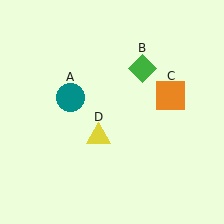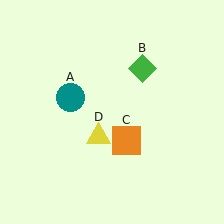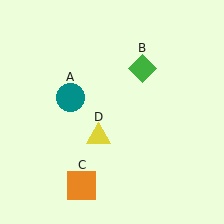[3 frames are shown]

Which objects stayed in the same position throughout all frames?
Teal circle (object A) and green diamond (object B) and yellow triangle (object D) remained stationary.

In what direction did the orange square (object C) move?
The orange square (object C) moved down and to the left.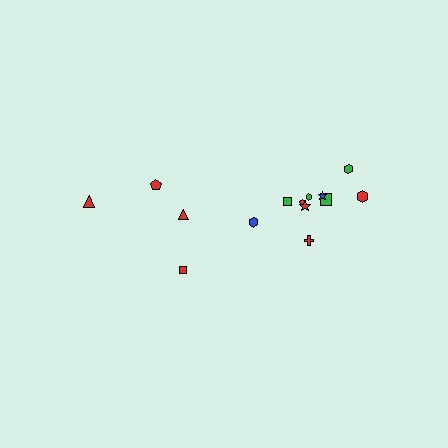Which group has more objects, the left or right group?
The right group.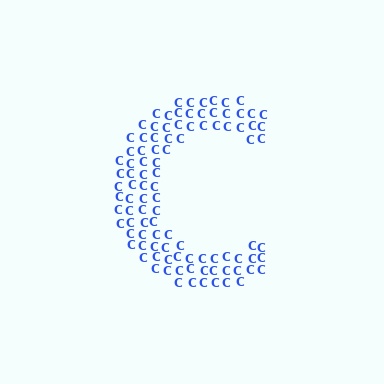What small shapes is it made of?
It is made of small letter C's.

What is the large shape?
The large shape is the letter C.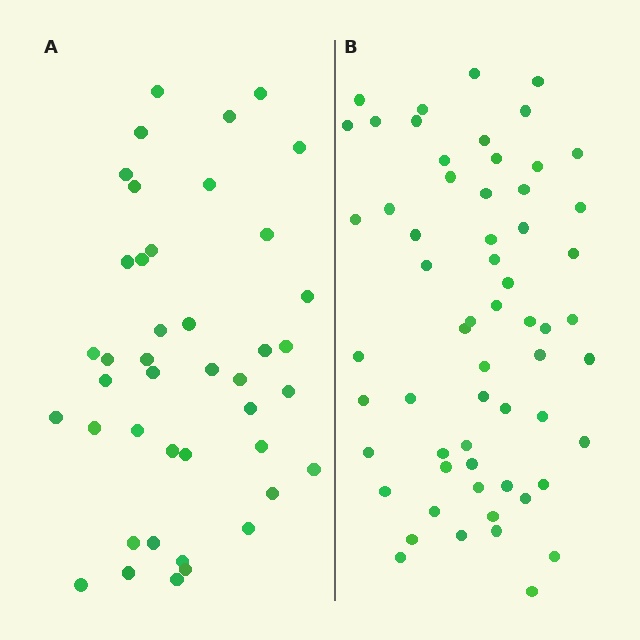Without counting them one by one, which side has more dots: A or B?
Region B (the right region) has more dots.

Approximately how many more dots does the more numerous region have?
Region B has approximately 20 more dots than region A.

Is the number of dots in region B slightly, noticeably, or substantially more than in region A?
Region B has noticeably more, but not dramatically so. The ratio is roughly 1.4 to 1.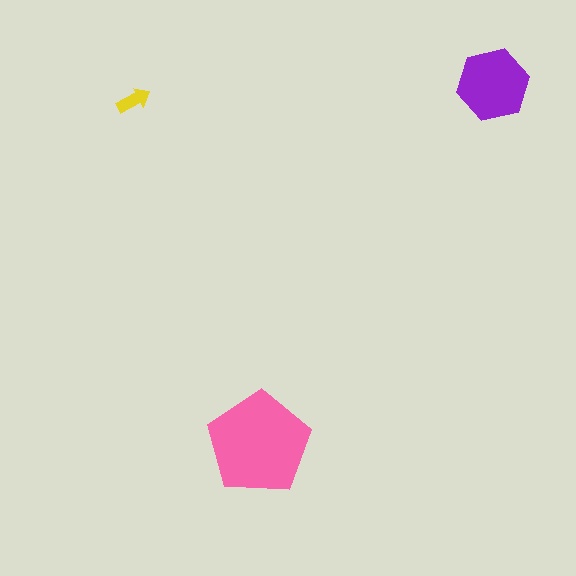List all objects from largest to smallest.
The pink pentagon, the purple hexagon, the yellow arrow.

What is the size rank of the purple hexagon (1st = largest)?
2nd.